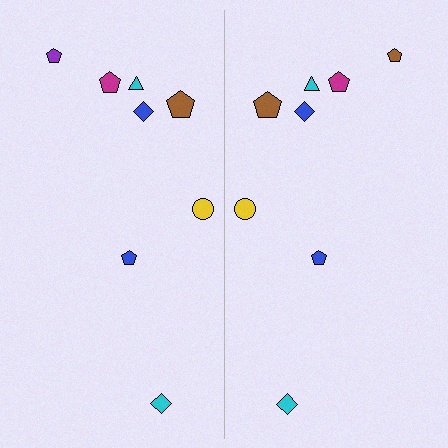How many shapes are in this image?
There are 16 shapes in this image.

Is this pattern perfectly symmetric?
No, the pattern is not perfectly symmetric. The brown pentagon on the right side breaks the symmetry — its mirror counterpart is purple.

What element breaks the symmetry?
The brown pentagon on the right side breaks the symmetry — its mirror counterpart is purple.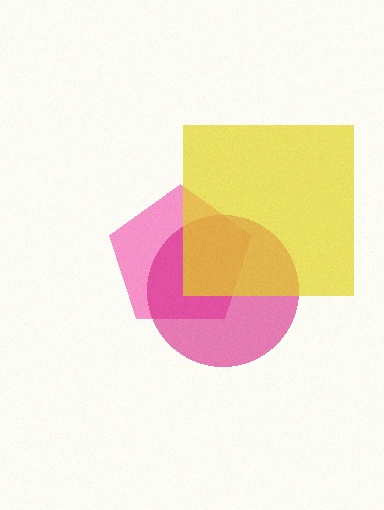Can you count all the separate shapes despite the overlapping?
Yes, there are 3 separate shapes.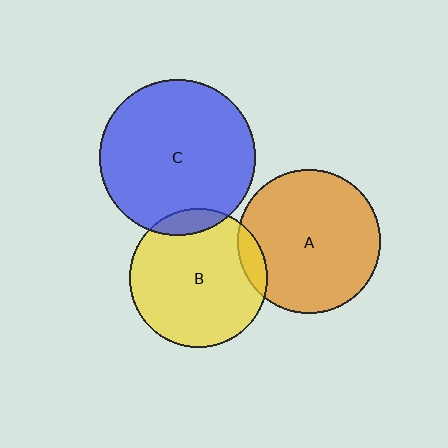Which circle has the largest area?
Circle C (blue).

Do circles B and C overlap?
Yes.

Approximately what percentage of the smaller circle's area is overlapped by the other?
Approximately 10%.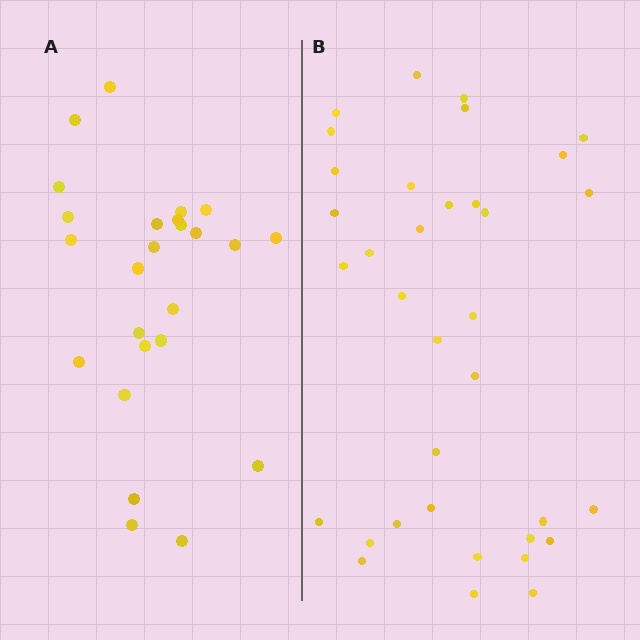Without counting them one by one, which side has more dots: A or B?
Region B (the right region) has more dots.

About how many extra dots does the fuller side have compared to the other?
Region B has roughly 10 or so more dots than region A.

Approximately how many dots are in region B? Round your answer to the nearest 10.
About 40 dots. (The exact count is 35, which rounds to 40.)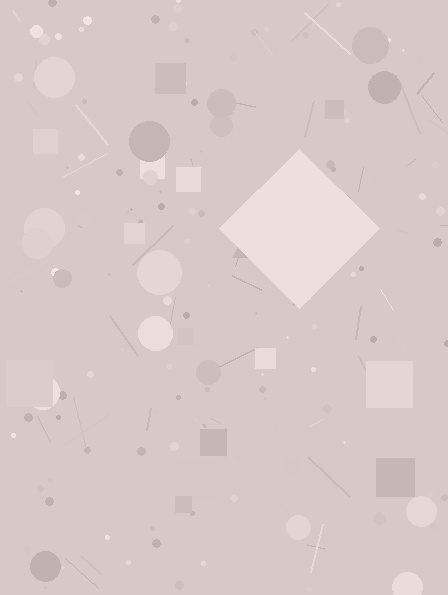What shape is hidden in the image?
A diamond is hidden in the image.